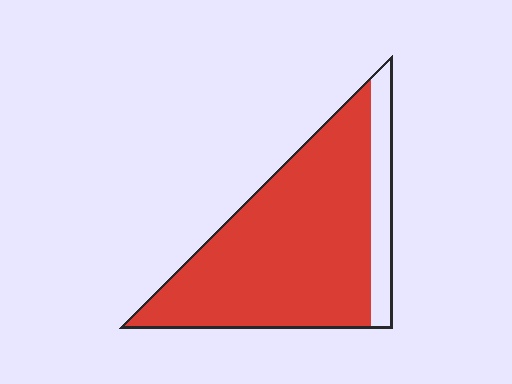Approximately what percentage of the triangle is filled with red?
Approximately 85%.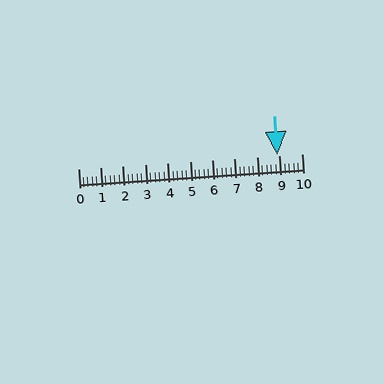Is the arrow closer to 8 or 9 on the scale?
The arrow is closer to 9.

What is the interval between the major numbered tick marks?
The major tick marks are spaced 1 units apart.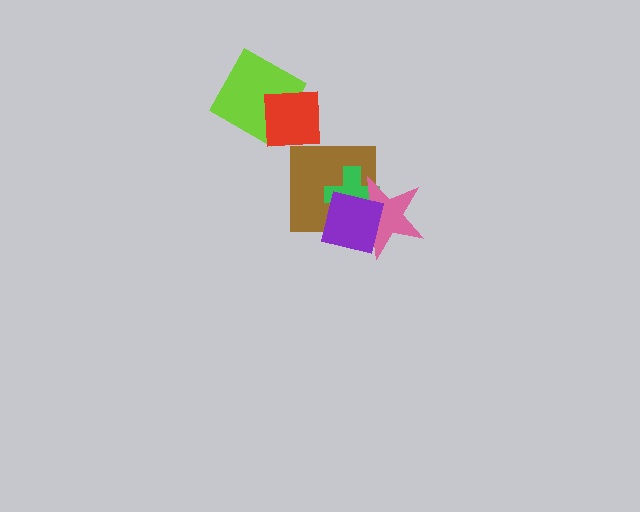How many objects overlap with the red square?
1 object overlaps with the red square.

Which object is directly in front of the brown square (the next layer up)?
The green cross is directly in front of the brown square.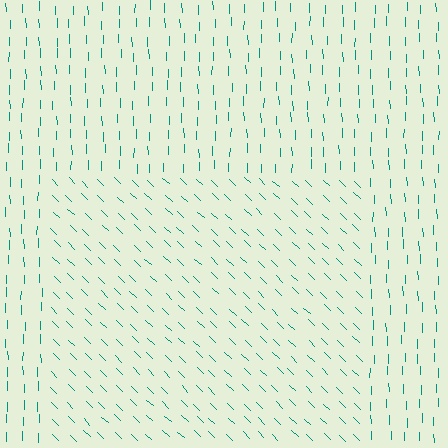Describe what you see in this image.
The image is filled with small teal line segments. A rectangle region in the image has lines oriented differently from the surrounding lines, creating a visible texture boundary.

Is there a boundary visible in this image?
Yes, there is a texture boundary formed by a change in line orientation.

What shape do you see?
I see a rectangle.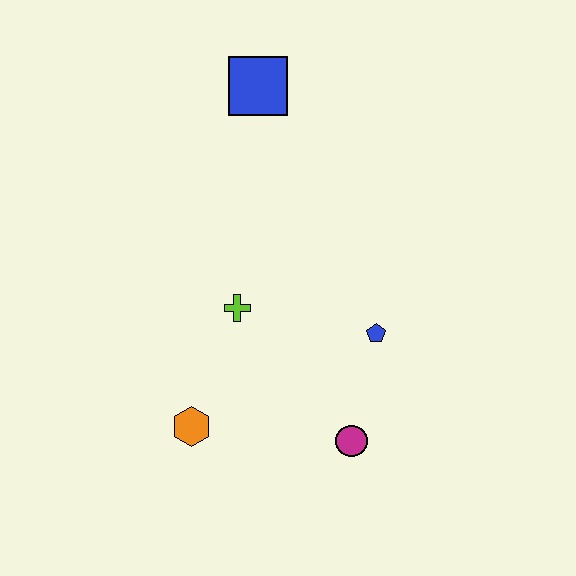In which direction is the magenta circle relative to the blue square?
The magenta circle is below the blue square.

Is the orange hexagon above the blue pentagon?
No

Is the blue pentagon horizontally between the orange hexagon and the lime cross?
No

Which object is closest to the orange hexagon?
The lime cross is closest to the orange hexagon.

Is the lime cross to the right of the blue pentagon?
No